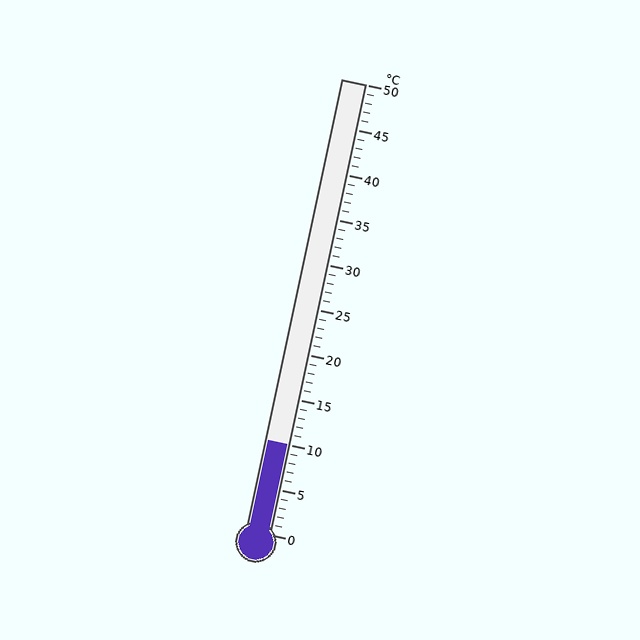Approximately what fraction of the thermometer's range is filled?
The thermometer is filled to approximately 20% of its range.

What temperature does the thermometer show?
The thermometer shows approximately 10°C.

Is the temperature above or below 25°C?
The temperature is below 25°C.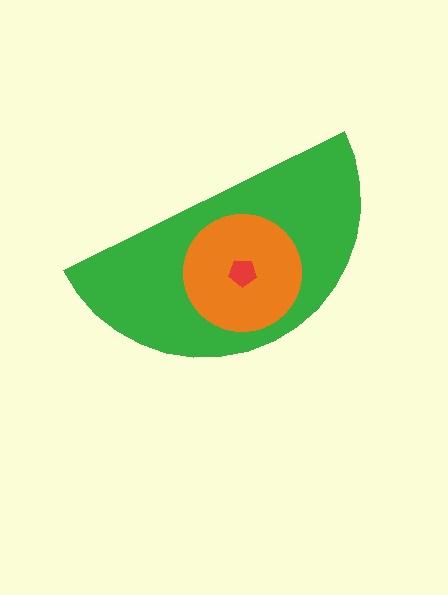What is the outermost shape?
The green semicircle.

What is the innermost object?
The red pentagon.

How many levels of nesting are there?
3.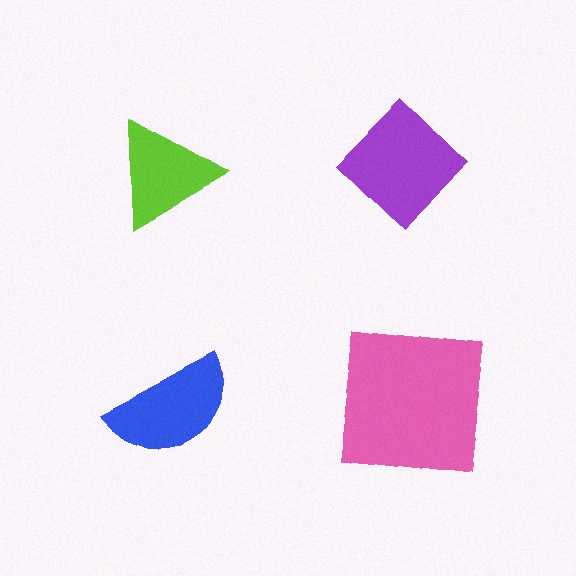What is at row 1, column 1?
A lime triangle.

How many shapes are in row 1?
2 shapes.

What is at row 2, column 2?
A pink square.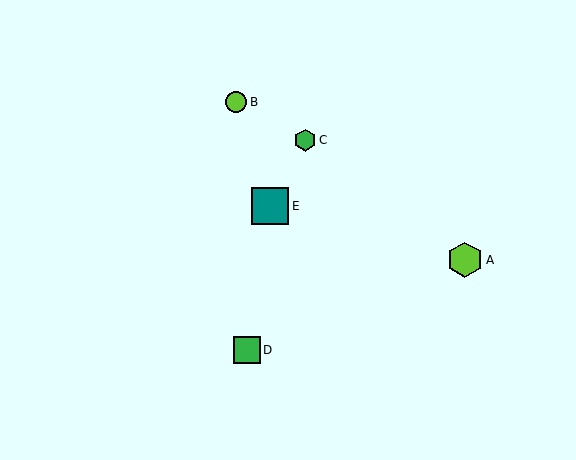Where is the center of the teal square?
The center of the teal square is at (270, 206).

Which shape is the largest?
The teal square (labeled E) is the largest.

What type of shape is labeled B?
Shape B is a lime circle.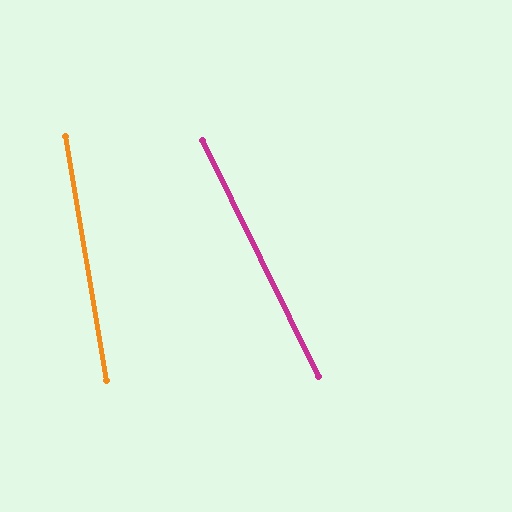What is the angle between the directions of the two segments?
Approximately 17 degrees.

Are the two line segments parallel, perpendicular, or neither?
Neither parallel nor perpendicular — they differ by about 17°.